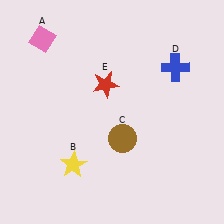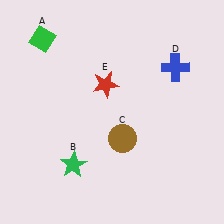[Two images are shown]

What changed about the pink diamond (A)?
In Image 1, A is pink. In Image 2, it changed to green.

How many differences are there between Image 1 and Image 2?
There are 2 differences between the two images.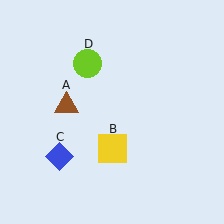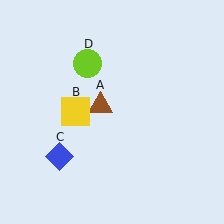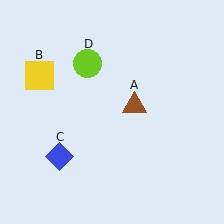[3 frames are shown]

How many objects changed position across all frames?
2 objects changed position: brown triangle (object A), yellow square (object B).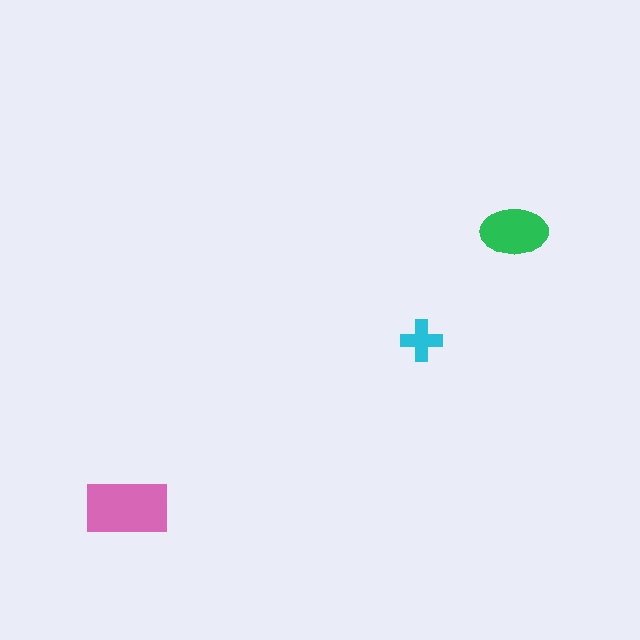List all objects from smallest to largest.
The cyan cross, the green ellipse, the pink rectangle.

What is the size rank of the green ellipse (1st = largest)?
2nd.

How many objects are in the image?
There are 3 objects in the image.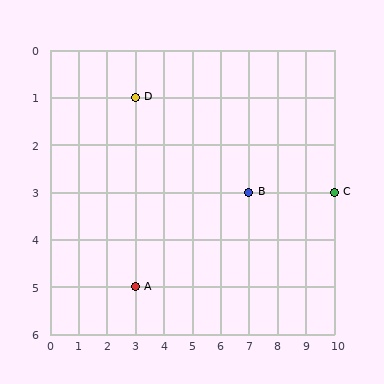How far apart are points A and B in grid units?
Points A and B are 4 columns and 2 rows apart (about 4.5 grid units diagonally).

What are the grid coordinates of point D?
Point D is at grid coordinates (3, 1).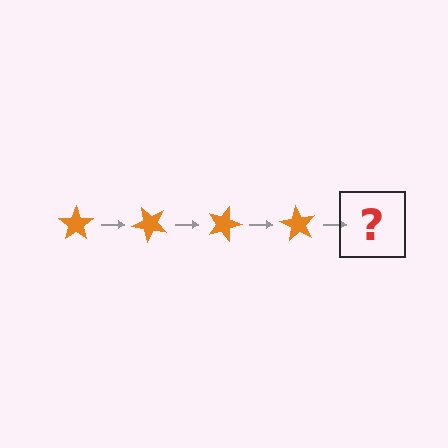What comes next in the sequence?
The next element should be an orange star rotated 180 degrees.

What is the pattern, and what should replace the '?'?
The pattern is that the star rotates 45 degrees each step. The '?' should be an orange star rotated 180 degrees.